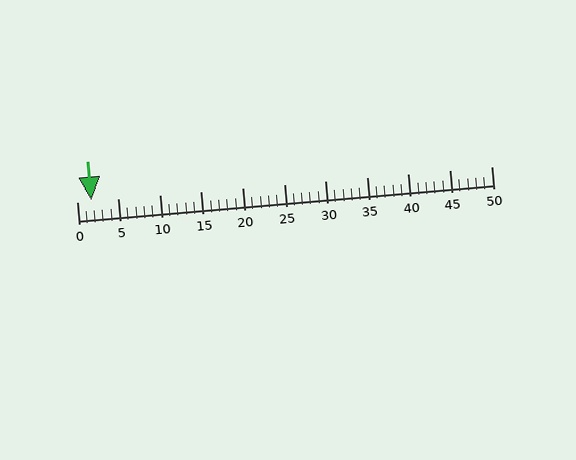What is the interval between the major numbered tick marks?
The major tick marks are spaced 5 units apart.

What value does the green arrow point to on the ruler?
The green arrow points to approximately 2.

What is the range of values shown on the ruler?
The ruler shows values from 0 to 50.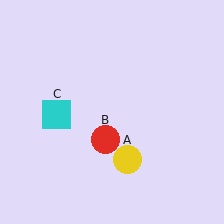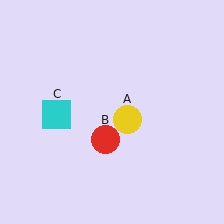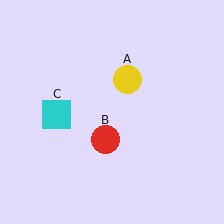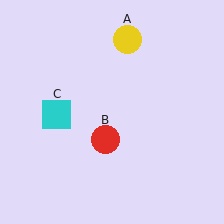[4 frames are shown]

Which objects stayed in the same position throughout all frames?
Red circle (object B) and cyan square (object C) remained stationary.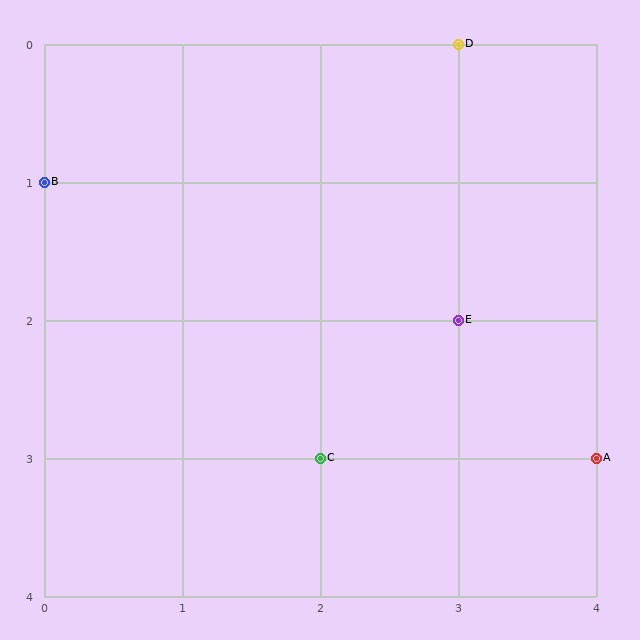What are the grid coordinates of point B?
Point B is at grid coordinates (0, 1).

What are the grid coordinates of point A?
Point A is at grid coordinates (4, 3).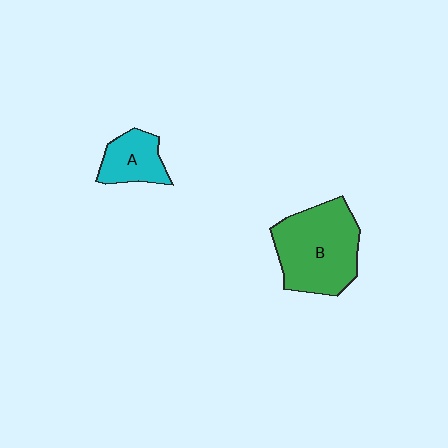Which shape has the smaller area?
Shape A (cyan).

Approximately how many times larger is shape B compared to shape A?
Approximately 2.2 times.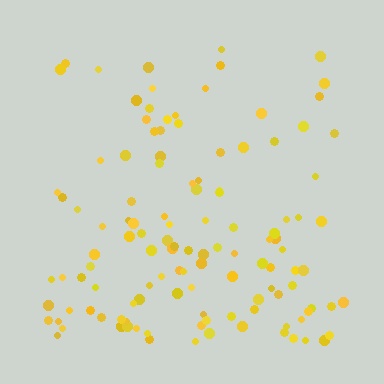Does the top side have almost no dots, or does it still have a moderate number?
Still a moderate number, just noticeably fewer than the bottom.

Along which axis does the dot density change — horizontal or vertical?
Vertical.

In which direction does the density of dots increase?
From top to bottom, with the bottom side densest.